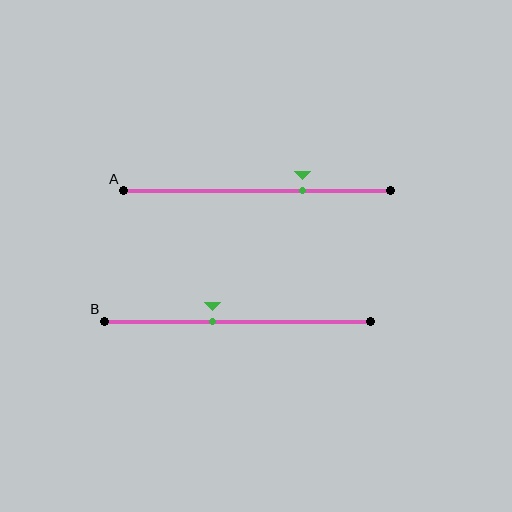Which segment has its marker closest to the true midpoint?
Segment B has its marker closest to the true midpoint.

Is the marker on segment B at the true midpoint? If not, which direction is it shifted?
No, the marker on segment B is shifted to the left by about 9% of the segment length.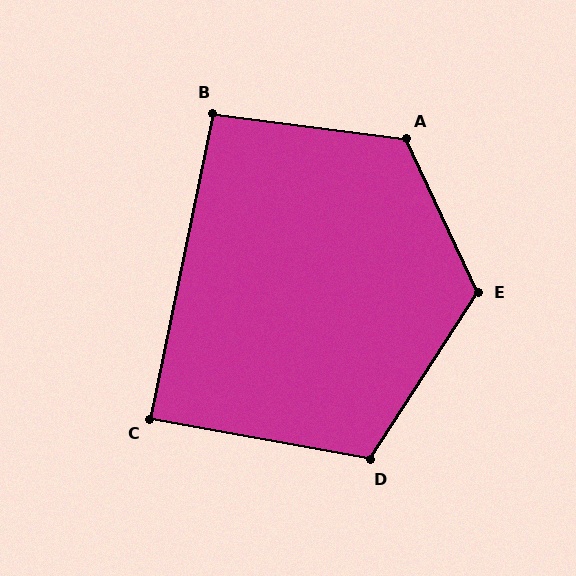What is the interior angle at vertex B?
Approximately 94 degrees (approximately right).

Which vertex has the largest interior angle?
A, at approximately 123 degrees.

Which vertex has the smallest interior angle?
C, at approximately 89 degrees.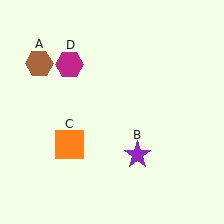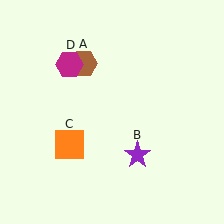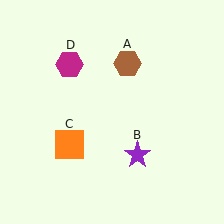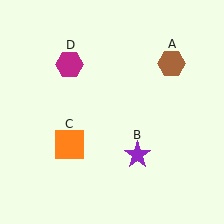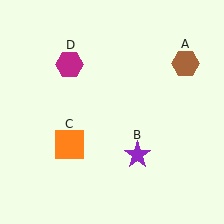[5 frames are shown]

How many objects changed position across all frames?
1 object changed position: brown hexagon (object A).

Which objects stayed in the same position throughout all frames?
Purple star (object B) and orange square (object C) and magenta hexagon (object D) remained stationary.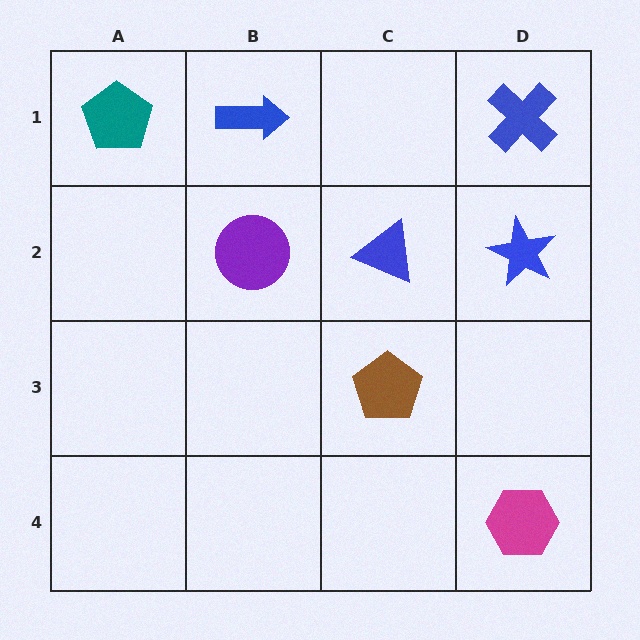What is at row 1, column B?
A blue arrow.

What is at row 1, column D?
A blue cross.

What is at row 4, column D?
A magenta hexagon.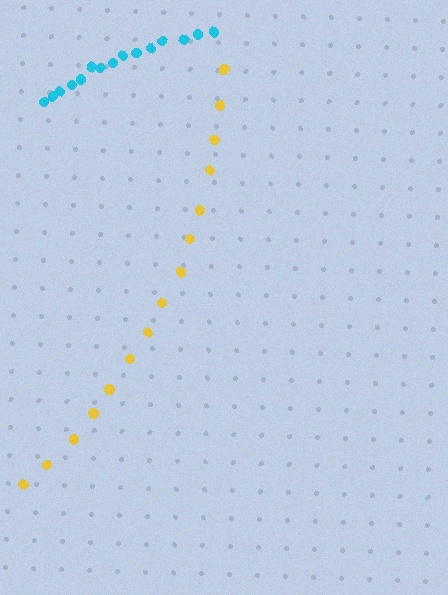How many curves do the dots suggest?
There are 2 distinct paths.